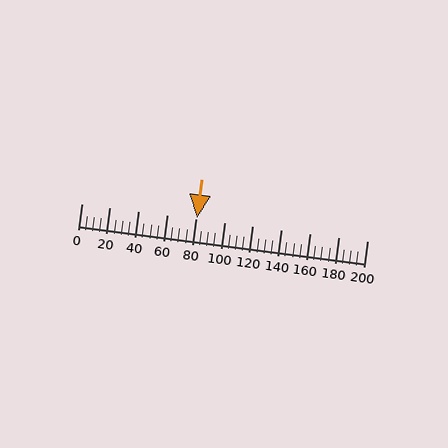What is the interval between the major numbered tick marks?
The major tick marks are spaced 20 units apart.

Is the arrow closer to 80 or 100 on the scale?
The arrow is closer to 80.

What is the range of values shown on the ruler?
The ruler shows values from 0 to 200.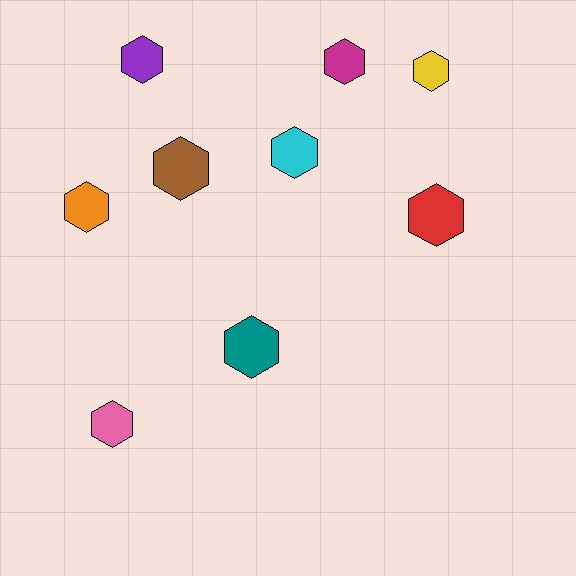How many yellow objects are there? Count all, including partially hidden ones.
There is 1 yellow object.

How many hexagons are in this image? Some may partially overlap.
There are 9 hexagons.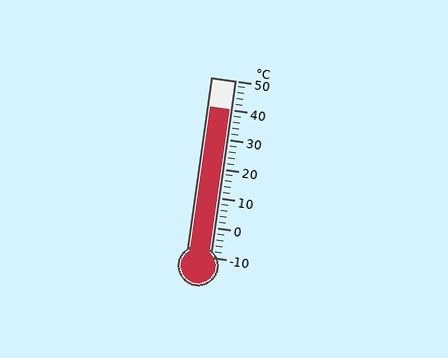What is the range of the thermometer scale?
The thermometer scale ranges from -10°C to 50°C.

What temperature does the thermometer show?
The thermometer shows approximately 40°C.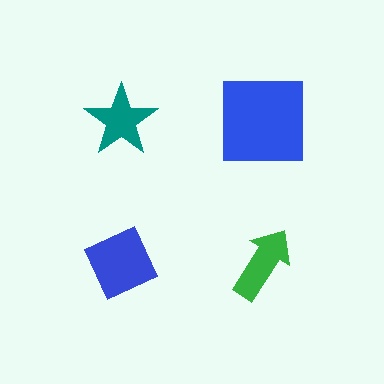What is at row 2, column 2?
A green arrow.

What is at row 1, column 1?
A teal star.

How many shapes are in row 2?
2 shapes.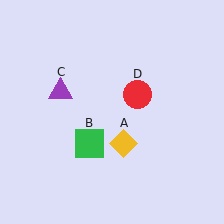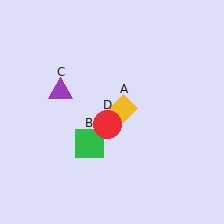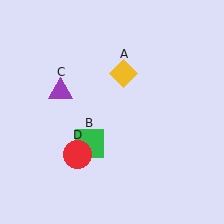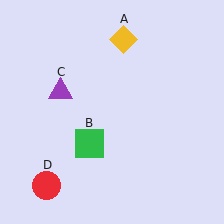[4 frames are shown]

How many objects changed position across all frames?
2 objects changed position: yellow diamond (object A), red circle (object D).